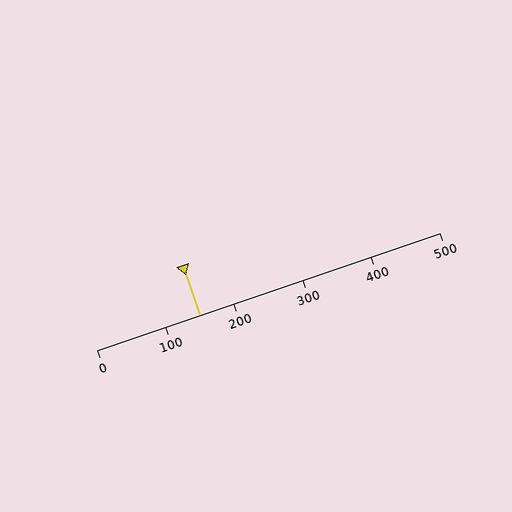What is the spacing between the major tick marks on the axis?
The major ticks are spaced 100 apart.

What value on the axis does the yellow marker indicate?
The marker indicates approximately 150.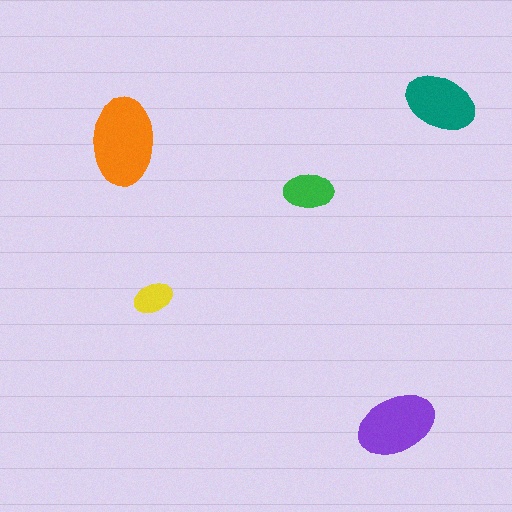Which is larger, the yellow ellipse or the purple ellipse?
The purple one.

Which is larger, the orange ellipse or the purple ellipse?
The orange one.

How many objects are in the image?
There are 5 objects in the image.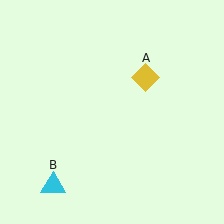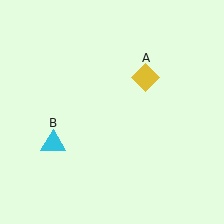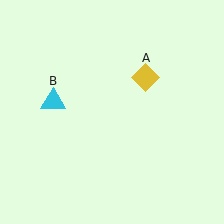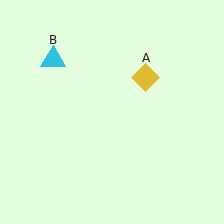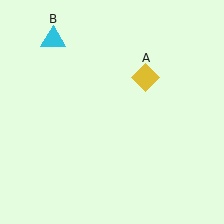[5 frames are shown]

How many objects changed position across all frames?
1 object changed position: cyan triangle (object B).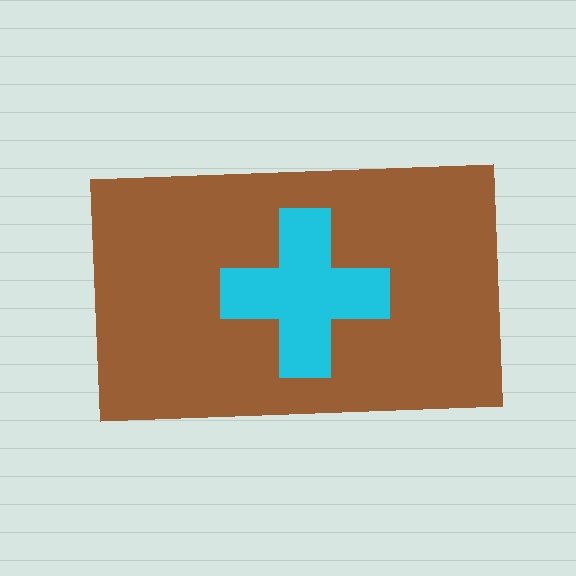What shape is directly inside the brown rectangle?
The cyan cross.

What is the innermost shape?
The cyan cross.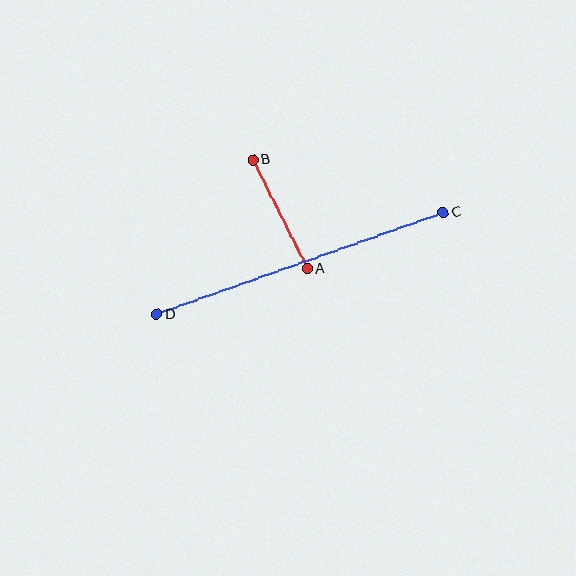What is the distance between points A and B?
The distance is approximately 122 pixels.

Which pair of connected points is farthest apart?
Points C and D are farthest apart.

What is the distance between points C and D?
The distance is approximately 304 pixels.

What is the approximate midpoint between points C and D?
The midpoint is at approximately (300, 263) pixels.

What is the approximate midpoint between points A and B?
The midpoint is at approximately (280, 214) pixels.